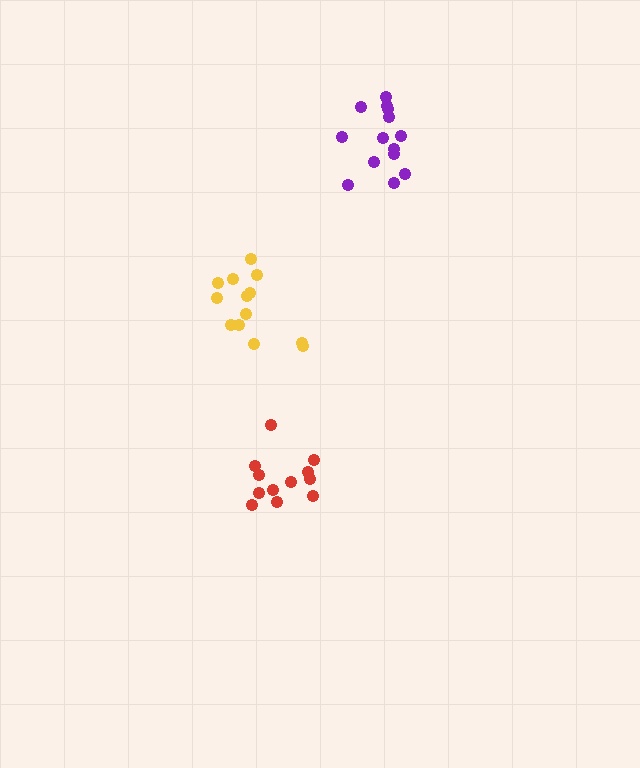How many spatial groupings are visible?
There are 3 spatial groupings.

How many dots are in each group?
Group 1: 14 dots, Group 2: 12 dots, Group 3: 13 dots (39 total).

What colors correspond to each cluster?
The clusters are colored: purple, red, yellow.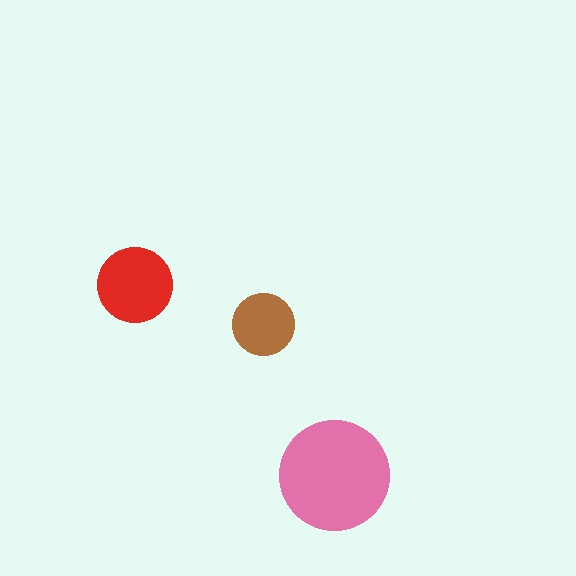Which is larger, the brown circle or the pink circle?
The pink one.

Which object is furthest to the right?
The pink circle is rightmost.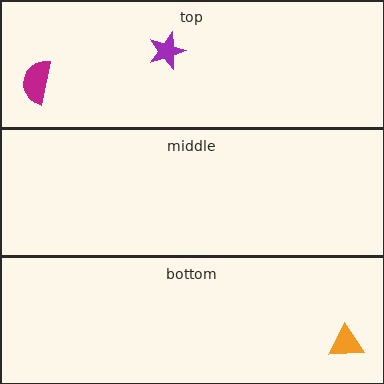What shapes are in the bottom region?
The orange triangle.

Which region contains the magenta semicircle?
The top region.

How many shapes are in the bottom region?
1.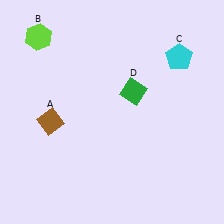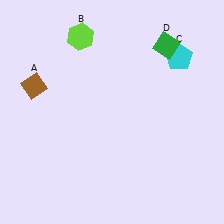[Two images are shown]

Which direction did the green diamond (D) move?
The green diamond (D) moved up.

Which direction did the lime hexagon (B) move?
The lime hexagon (B) moved right.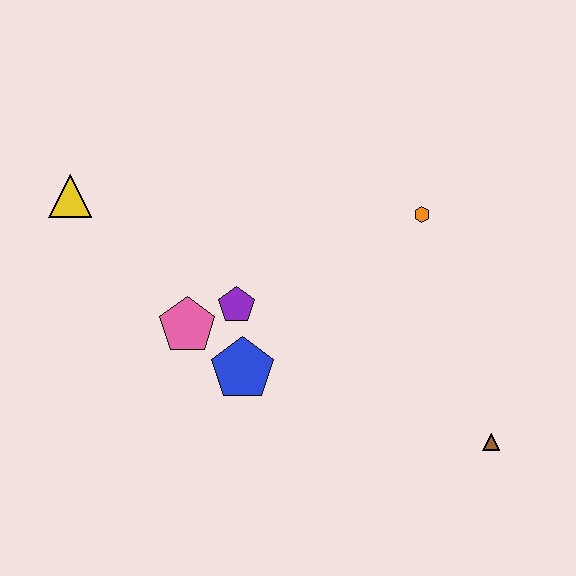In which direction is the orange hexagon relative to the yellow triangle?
The orange hexagon is to the right of the yellow triangle.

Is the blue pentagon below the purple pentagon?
Yes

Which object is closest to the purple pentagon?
The pink pentagon is closest to the purple pentagon.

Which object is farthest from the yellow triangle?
The brown triangle is farthest from the yellow triangle.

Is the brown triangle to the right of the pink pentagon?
Yes